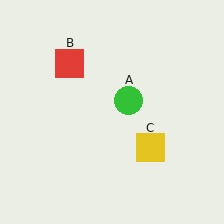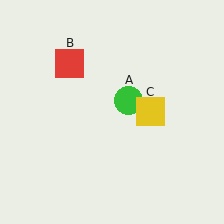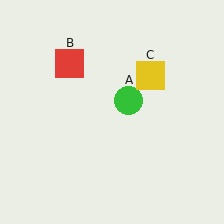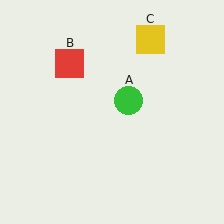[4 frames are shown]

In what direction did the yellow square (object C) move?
The yellow square (object C) moved up.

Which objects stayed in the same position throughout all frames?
Green circle (object A) and red square (object B) remained stationary.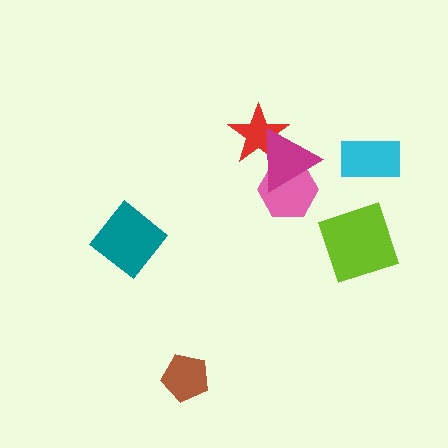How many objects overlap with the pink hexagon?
1 object overlaps with the pink hexagon.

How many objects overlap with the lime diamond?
0 objects overlap with the lime diamond.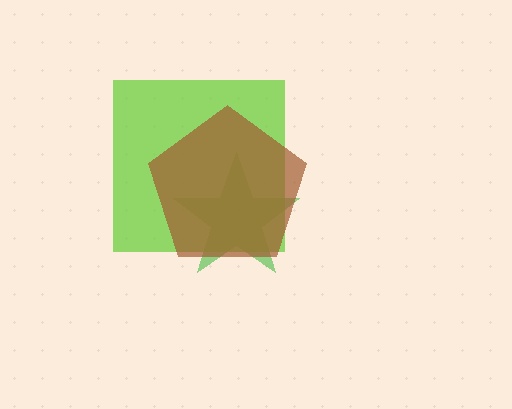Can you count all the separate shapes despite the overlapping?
Yes, there are 3 separate shapes.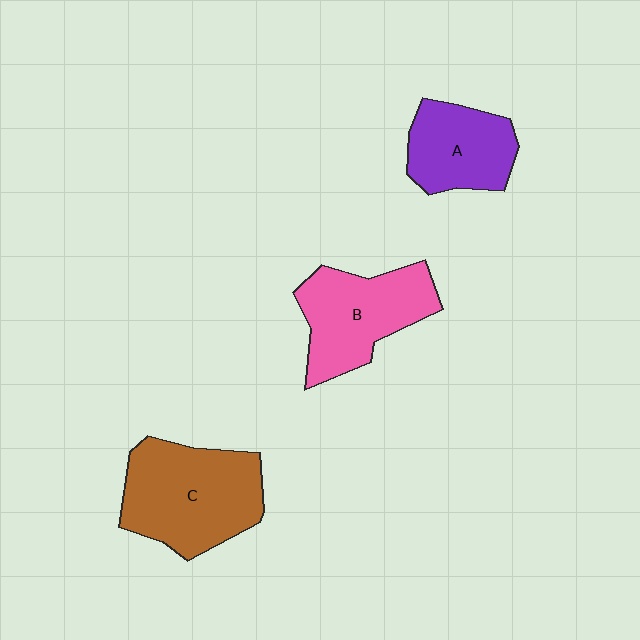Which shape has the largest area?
Shape C (brown).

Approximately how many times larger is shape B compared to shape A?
Approximately 1.3 times.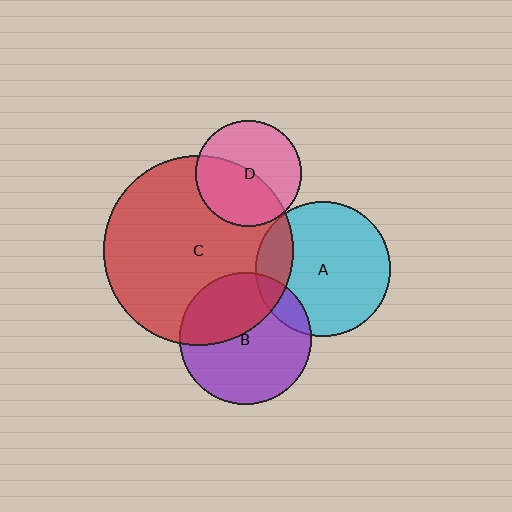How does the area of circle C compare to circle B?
Approximately 2.1 times.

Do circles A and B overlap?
Yes.